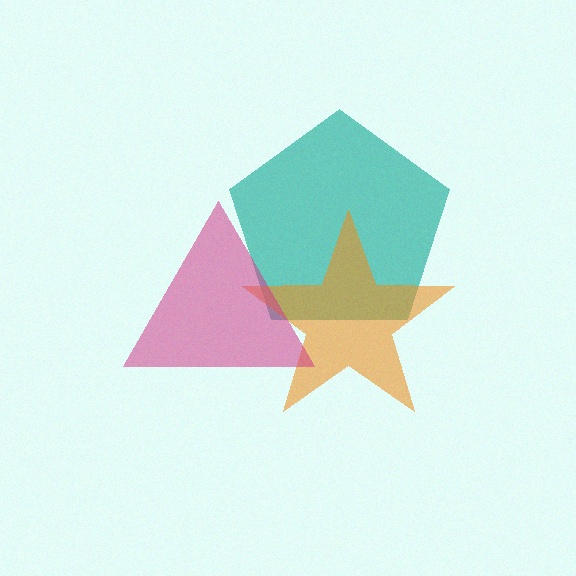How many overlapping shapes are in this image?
There are 3 overlapping shapes in the image.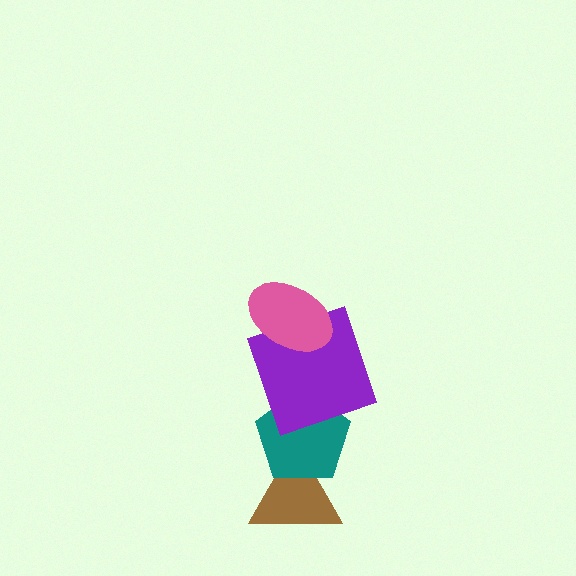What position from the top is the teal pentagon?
The teal pentagon is 3rd from the top.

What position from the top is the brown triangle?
The brown triangle is 4th from the top.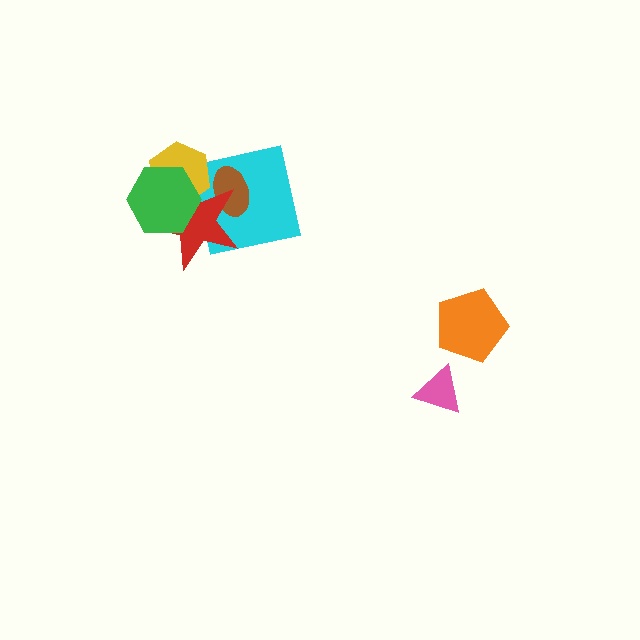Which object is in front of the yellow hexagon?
The green hexagon is in front of the yellow hexagon.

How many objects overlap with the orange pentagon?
0 objects overlap with the orange pentagon.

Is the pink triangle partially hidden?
No, no other shape covers it.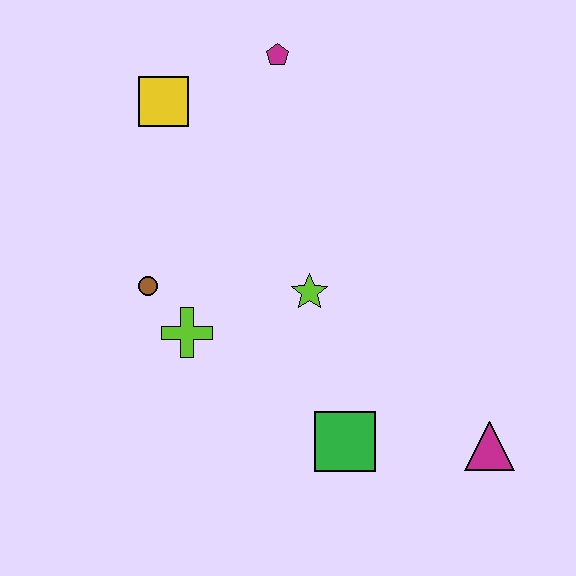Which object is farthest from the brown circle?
The magenta triangle is farthest from the brown circle.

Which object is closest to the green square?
The magenta triangle is closest to the green square.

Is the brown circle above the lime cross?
Yes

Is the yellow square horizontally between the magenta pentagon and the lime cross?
No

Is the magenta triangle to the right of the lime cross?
Yes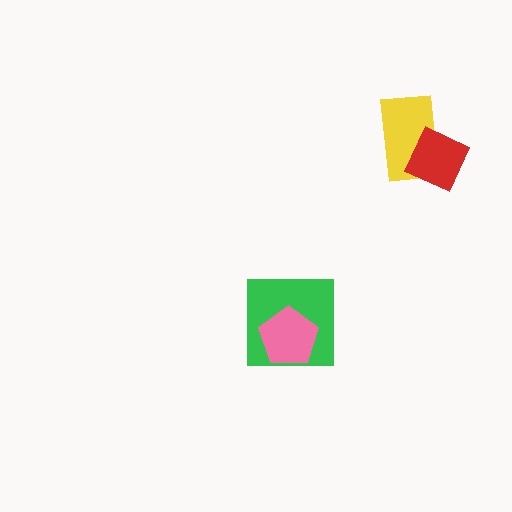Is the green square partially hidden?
Yes, it is partially covered by another shape.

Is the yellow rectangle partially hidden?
Yes, it is partially covered by another shape.